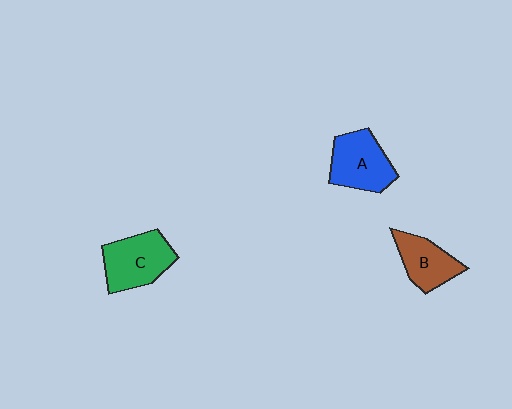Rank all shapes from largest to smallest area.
From largest to smallest: C (green), A (blue), B (brown).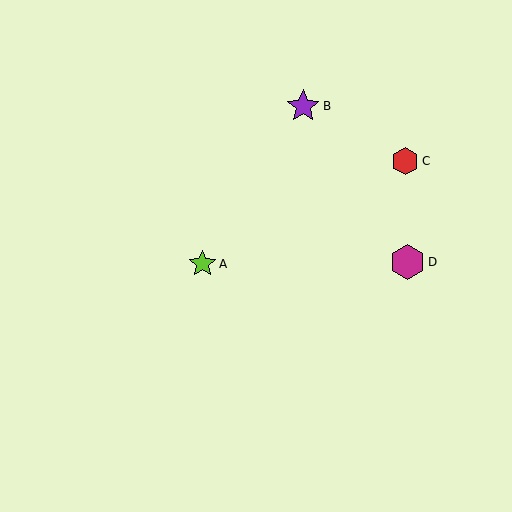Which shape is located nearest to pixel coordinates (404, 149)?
The red hexagon (labeled C) at (405, 161) is nearest to that location.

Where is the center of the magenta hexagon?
The center of the magenta hexagon is at (407, 262).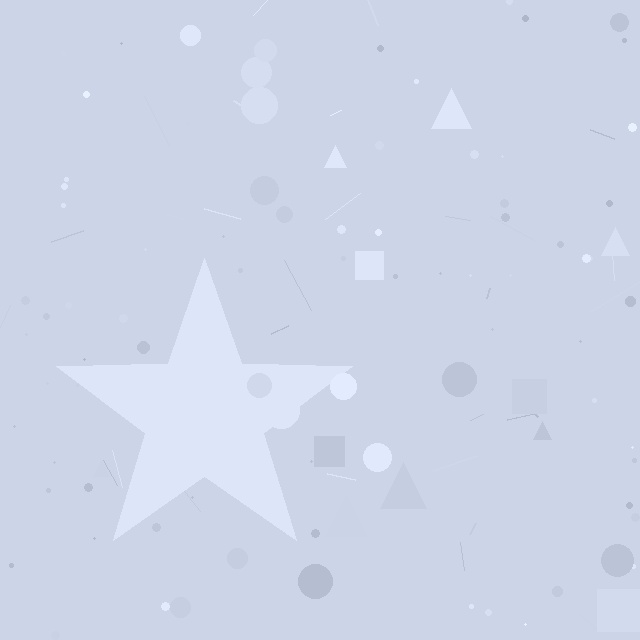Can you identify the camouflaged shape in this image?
The camouflaged shape is a star.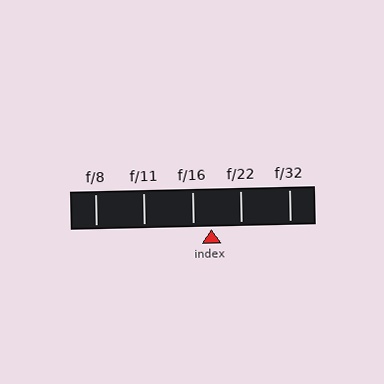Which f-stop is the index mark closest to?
The index mark is closest to f/16.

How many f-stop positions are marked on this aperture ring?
There are 5 f-stop positions marked.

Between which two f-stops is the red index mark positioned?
The index mark is between f/16 and f/22.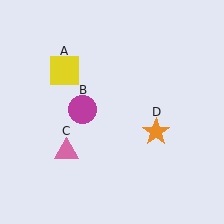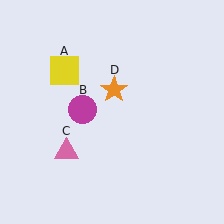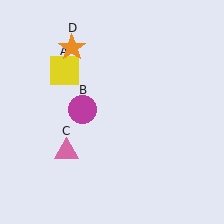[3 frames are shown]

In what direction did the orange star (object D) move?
The orange star (object D) moved up and to the left.